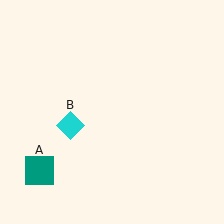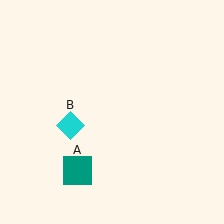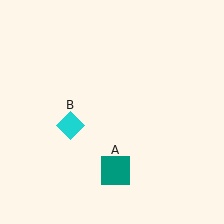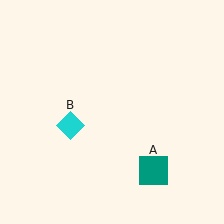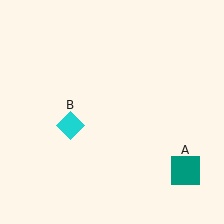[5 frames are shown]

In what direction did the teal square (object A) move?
The teal square (object A) moved right.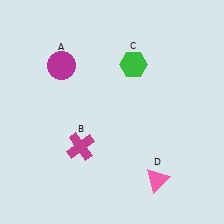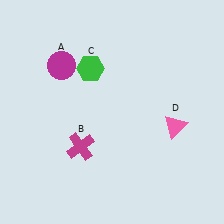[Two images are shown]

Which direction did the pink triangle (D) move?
The pink triangle (D) moved up.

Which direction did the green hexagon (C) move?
The green hexagon (C) moved left.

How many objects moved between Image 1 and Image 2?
2 objects moved between the two images.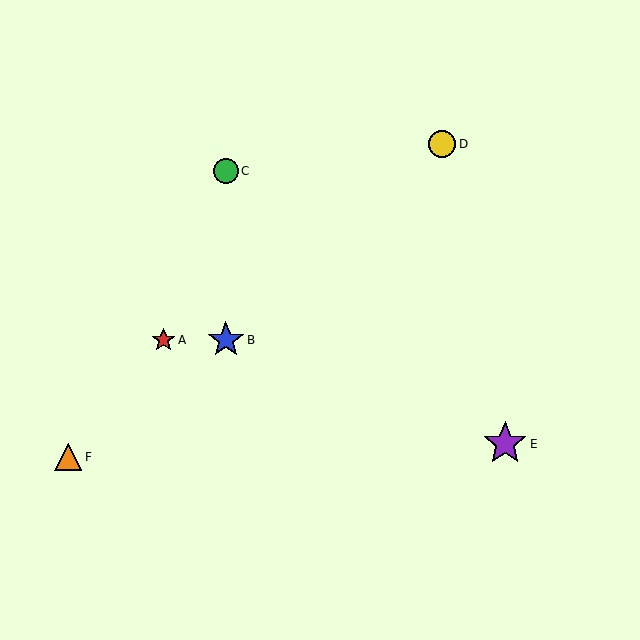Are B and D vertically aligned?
No, B is at x≈226 and D is at x≈442.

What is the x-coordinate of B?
Object B is at x≈226.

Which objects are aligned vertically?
Objects B, C are aligned vertically.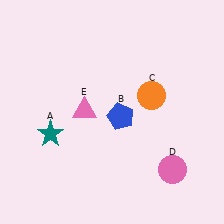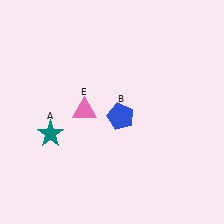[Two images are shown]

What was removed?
The pink circle (D), the orange circle (C) were removed in Image 2.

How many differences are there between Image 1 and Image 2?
There are 2 differences between the two images.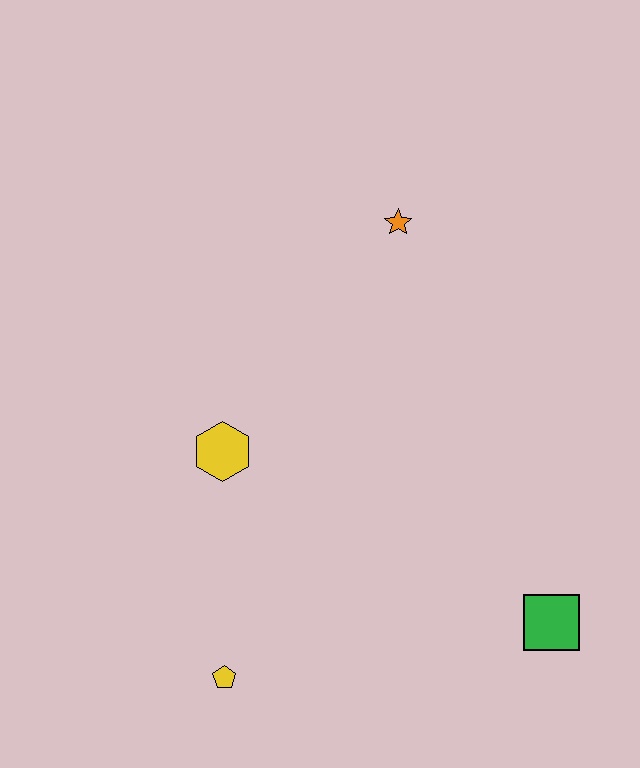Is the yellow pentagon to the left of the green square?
Yes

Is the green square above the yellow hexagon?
No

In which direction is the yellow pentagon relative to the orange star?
The yellow pentagon is below the orange star.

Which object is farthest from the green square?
The orange star is farthest from the green square.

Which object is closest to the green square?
The yellow pentagon is closest to the green square.